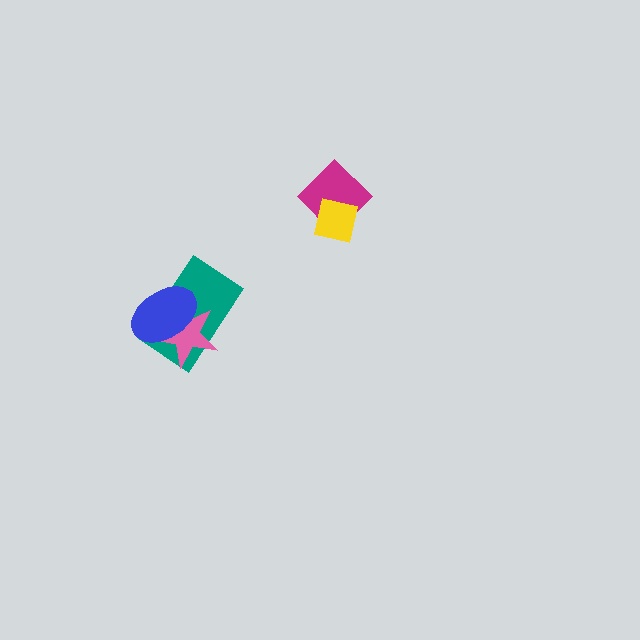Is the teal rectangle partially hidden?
Yes, it is partially covered by another shape.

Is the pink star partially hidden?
Yes, it is partially covered by another shape.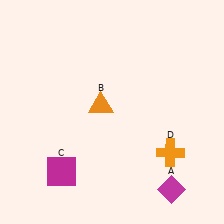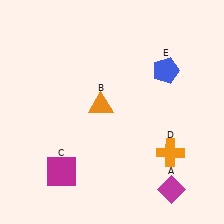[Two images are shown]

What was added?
A blue pentagon (E) was added in Image 2.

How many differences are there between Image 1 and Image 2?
There is 1 difference between the two images.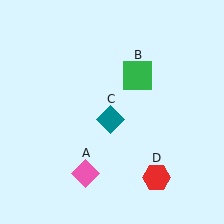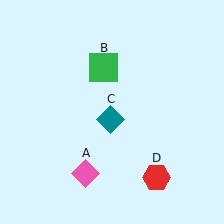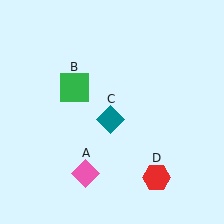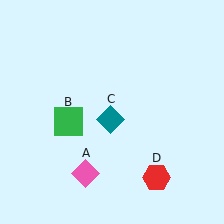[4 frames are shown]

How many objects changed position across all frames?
1 object changed position: green square (object B).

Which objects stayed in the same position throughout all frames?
Pink diamond (object A) and teal diamond (object C) and red hexagon (object D) remained stationary.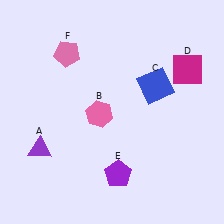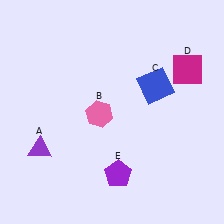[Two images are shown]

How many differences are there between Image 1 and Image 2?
There is 1 difference between the two images.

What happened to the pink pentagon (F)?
The pink pentagon (F) was removed in Image 2. It was in the top-left area of Image 1.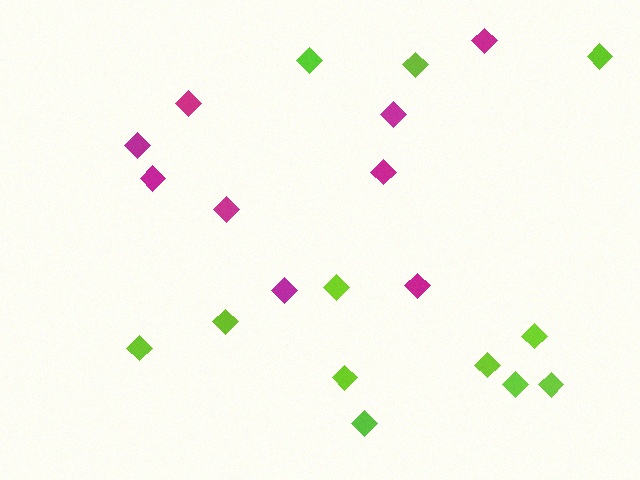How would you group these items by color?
There are 2 groups: one group of magenta diamonds (9) and one group of lime diamonds (12).